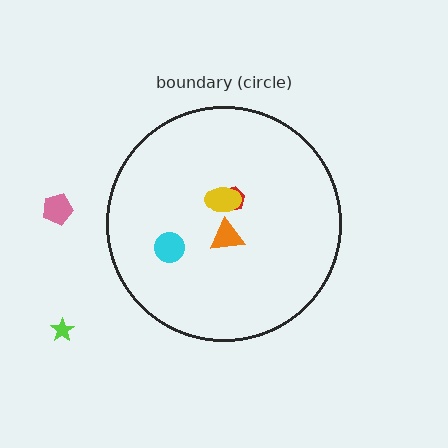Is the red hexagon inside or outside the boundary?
Inside.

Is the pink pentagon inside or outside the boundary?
Outside.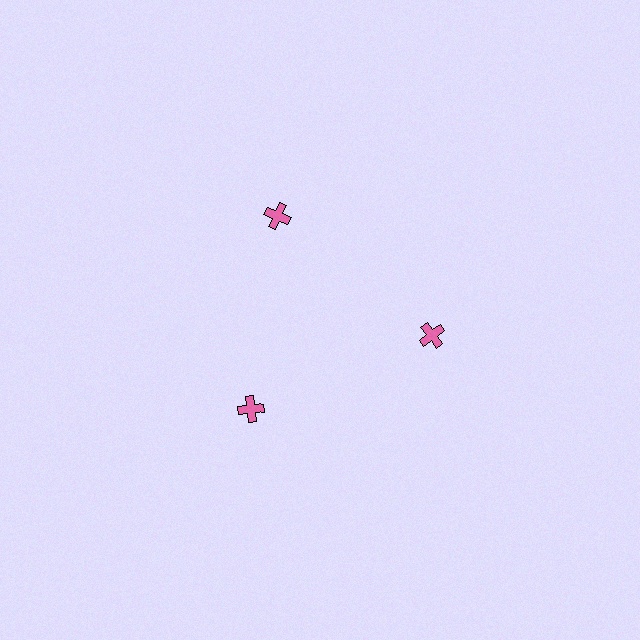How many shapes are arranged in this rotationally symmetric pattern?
There are 3 shapes, arranged in 3 groups of 1.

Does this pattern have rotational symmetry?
Yes, this pattern has 3-fold rotational symmetry. It looks the same after rotating 120 degrees around the center.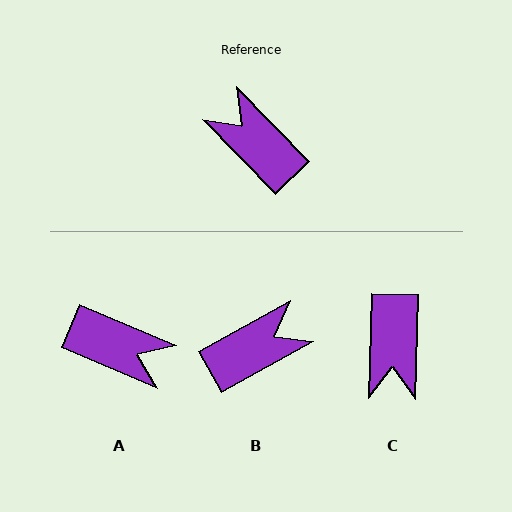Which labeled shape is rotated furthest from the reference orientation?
A, about 157 degrees away.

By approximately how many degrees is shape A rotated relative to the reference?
Approximately 157 degrees clockwise.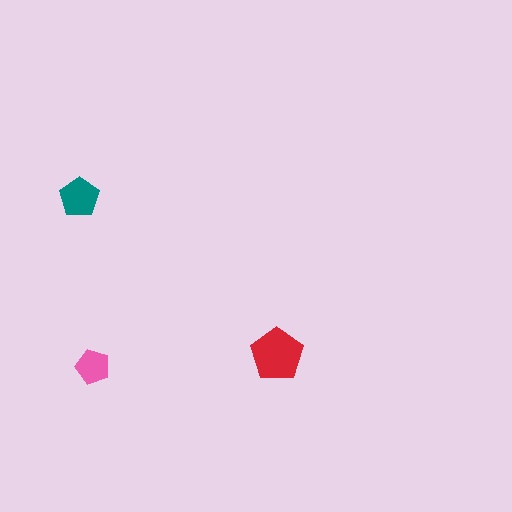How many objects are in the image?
There are 3 objects in the image.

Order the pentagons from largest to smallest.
the red one, the teal one, the pink one.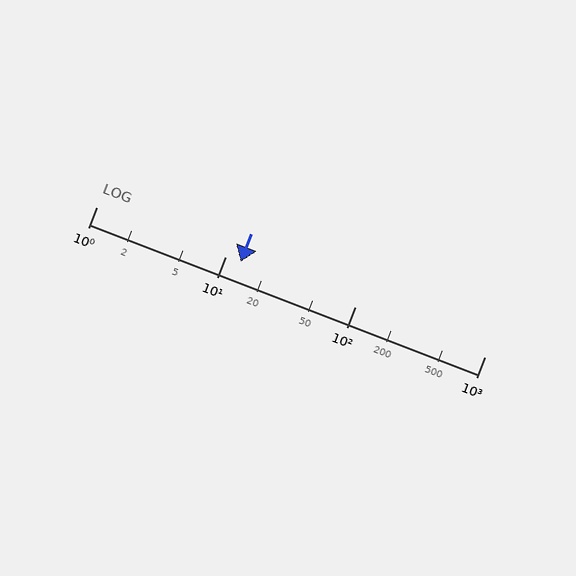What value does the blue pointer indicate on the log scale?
The pointer indicates approximately 13.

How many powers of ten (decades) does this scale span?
The scale spans 3 decades, from 1 to 1000.